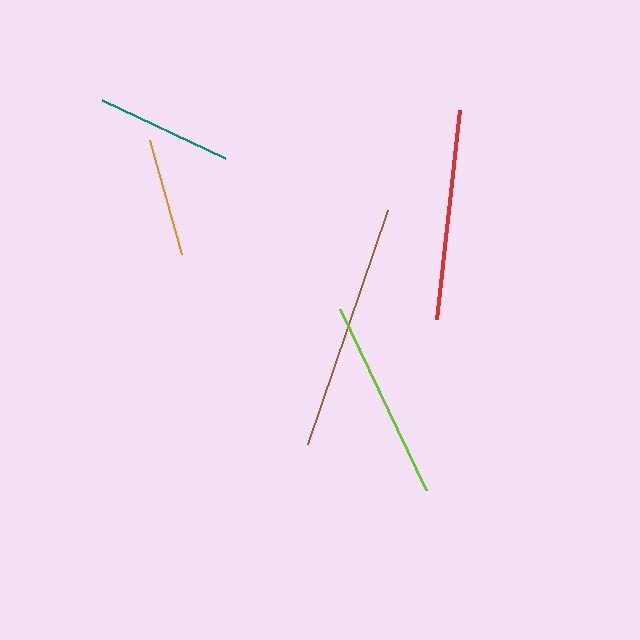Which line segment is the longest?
The brown line is the longest at approximately 247 pixels.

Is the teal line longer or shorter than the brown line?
The brown line is longer than the teal line.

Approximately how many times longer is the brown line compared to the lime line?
The brown line is approximately 1.2 times the length of the lime line.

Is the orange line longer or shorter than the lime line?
The lime line is longer than the orange line.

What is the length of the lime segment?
The lime segment is approximately 200 pixels long.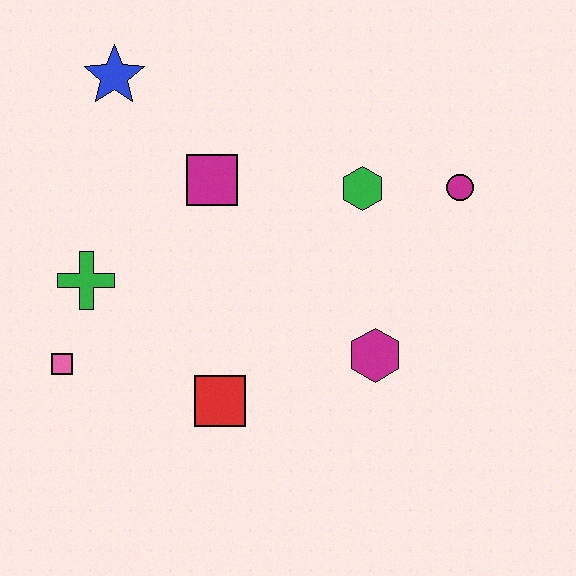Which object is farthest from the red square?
The blue star is farthest from the red square.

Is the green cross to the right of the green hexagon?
No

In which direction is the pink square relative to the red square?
The pink square is to the left of the red square.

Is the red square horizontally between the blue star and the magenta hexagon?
Yes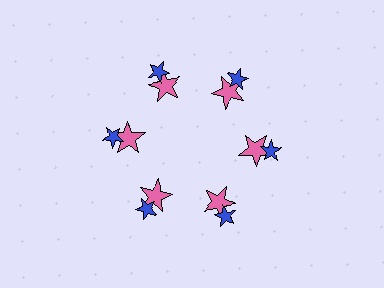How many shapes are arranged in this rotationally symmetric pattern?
There are 12 shapes, arranged in 6 groups of 2.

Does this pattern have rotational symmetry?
Yes, this pattern has 6-fold rotational symmetry. It looks the same after rotating 60 degrees around the center.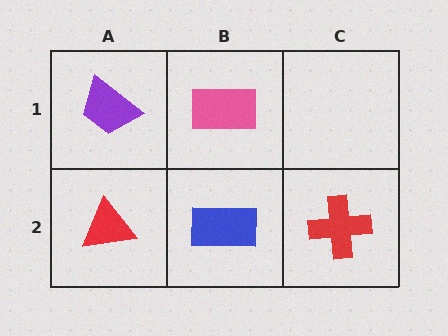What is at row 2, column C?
A red cross.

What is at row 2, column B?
A blue rectangle.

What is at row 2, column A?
A red triangle.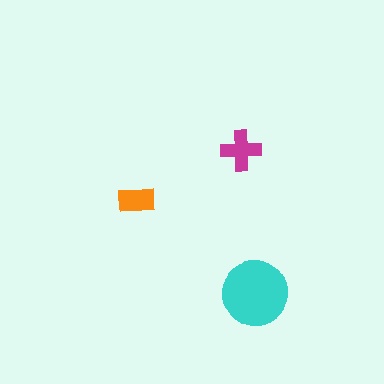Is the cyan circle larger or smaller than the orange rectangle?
Larger.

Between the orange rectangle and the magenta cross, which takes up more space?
The magenta cross.